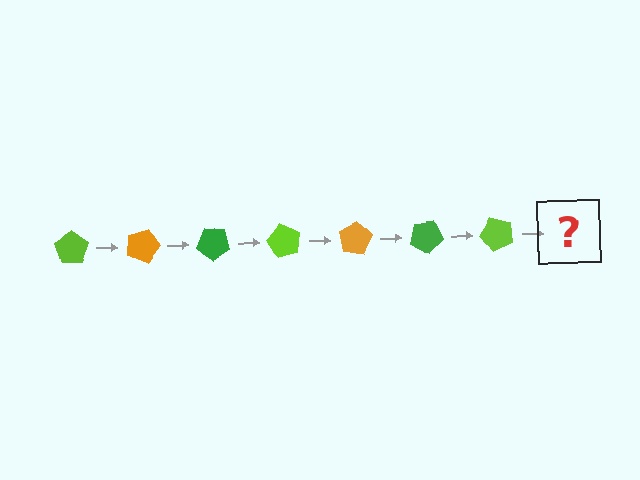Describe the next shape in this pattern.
It should be an orange pentagon, rotated 140 degrees from the start.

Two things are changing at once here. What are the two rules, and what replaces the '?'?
The two rules are that it rotates 20 degrees each step and the color cycles through lime, orange, and green. The '?' should be an orange pentagon, rotated 140 degrees from the start.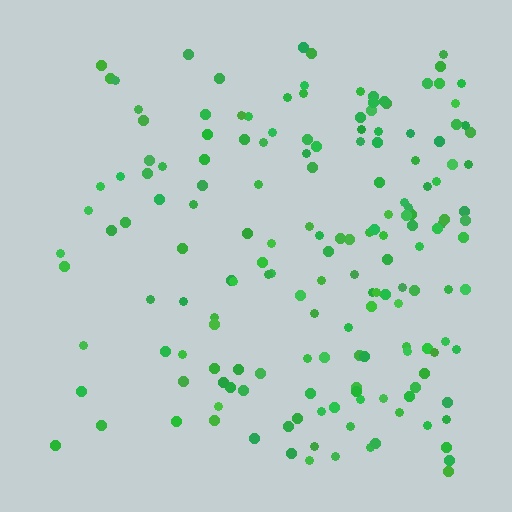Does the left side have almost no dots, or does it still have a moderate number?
Still a moderate number, just noticeably fewer than the right.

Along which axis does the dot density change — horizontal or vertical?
Horizontal.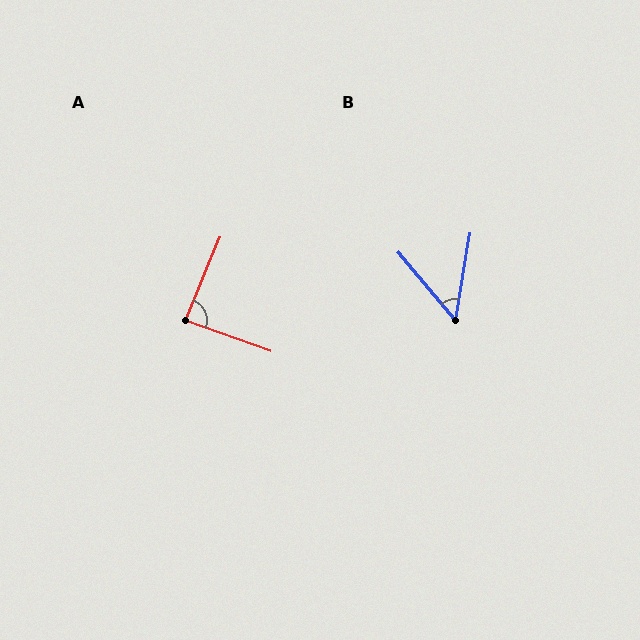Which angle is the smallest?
B, at approximately 49 degrees.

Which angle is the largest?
A, at approximately 87 degrees.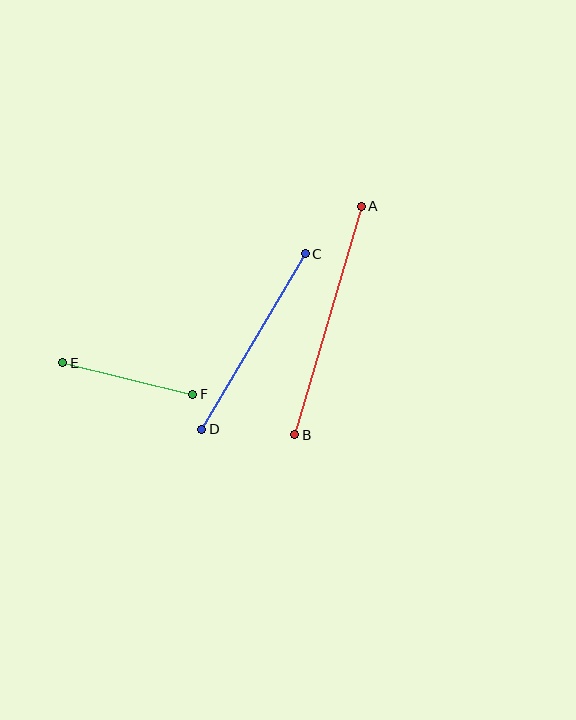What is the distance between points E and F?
The distance is approximately 134 pixels.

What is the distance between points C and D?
The distance is approximately 204 pixels.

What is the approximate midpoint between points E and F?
The midpoint is at approximately (128, 379) pixels.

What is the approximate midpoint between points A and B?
The midpoint is at approximately (328, 320) pixels.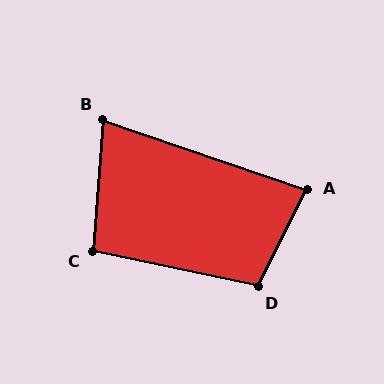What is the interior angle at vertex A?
Approximately 82 degrees (acute).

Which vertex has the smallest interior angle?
B, at approximately 75 degrees.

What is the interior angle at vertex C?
Approximately 98 degrees (obtuse).